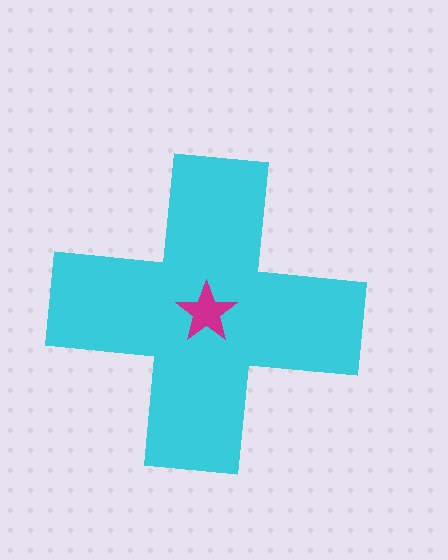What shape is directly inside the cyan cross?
The magenta star.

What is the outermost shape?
The cyan cross.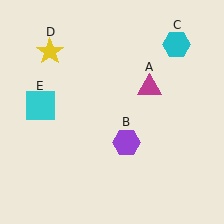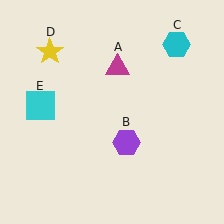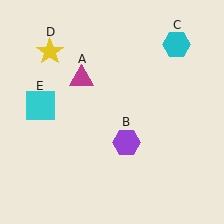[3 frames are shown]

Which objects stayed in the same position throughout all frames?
Purple hexagon (object B) and cyan hexagon (object C) and yellow star (object D) and cyan square (object E) remained stationary.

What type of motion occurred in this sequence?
The magenta triangle (object A) rotated counterclockwise around the center of the scene.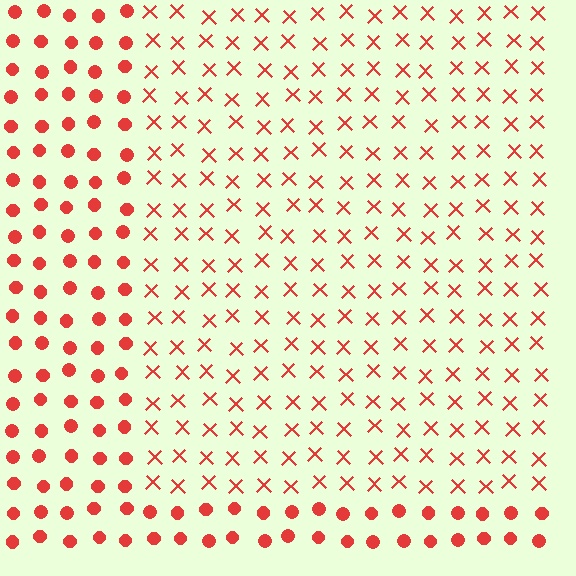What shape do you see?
I see a rectangle.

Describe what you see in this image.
The image is filled with small red elements arranged in a uniform grid. A rectangle-shaped region contains X marks, while the surrounding area contains circles. The boundary is defined purely by the change in element shape.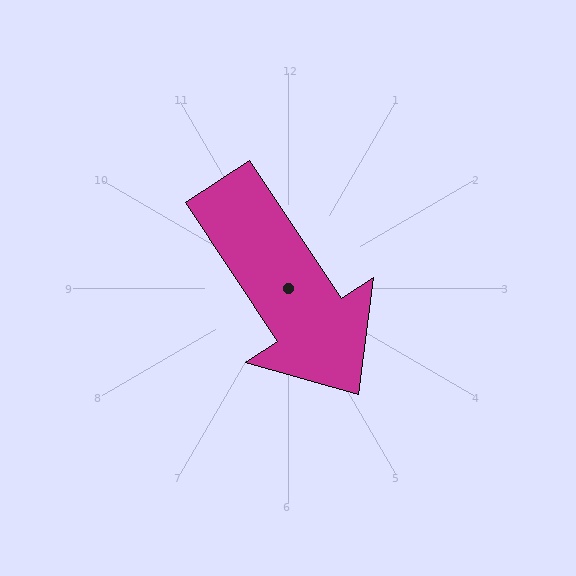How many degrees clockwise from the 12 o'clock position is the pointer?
Approximately 147 degrees.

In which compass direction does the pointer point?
Southeast.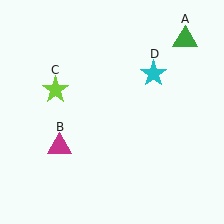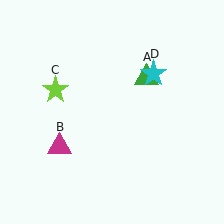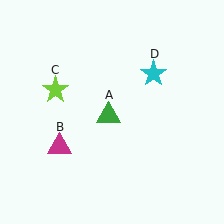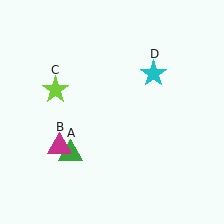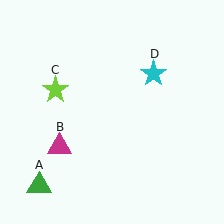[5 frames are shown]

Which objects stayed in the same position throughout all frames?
Magenta triangle (object B) and lime star (object C) and cyan star (object D) remained stationary.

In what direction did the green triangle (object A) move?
The green triangle (object A) moved down and to the left.